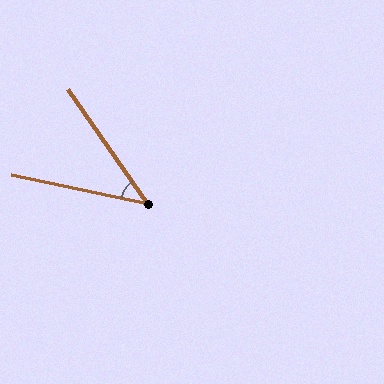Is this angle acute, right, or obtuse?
It is acute.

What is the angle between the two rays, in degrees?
Approximately 43 degrees.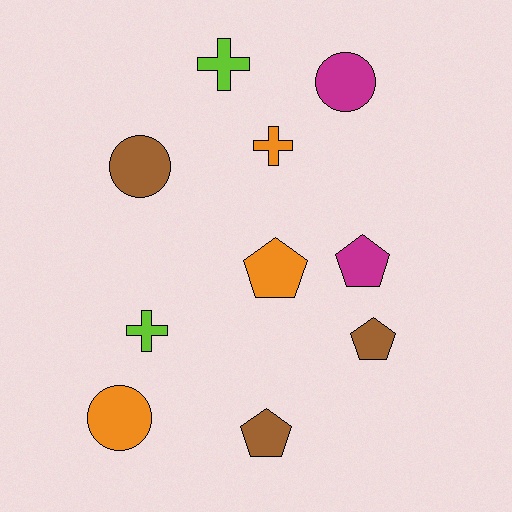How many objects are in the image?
There are 10 objects.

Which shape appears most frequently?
Pentagon, with 4 objects.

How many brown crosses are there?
There are no brown crosses.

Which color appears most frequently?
Brown, with 3 objects.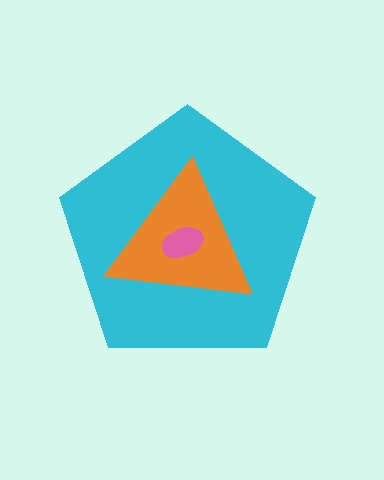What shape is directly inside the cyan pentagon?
The orange triangle.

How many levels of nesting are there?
3.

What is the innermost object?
The pink ellipse.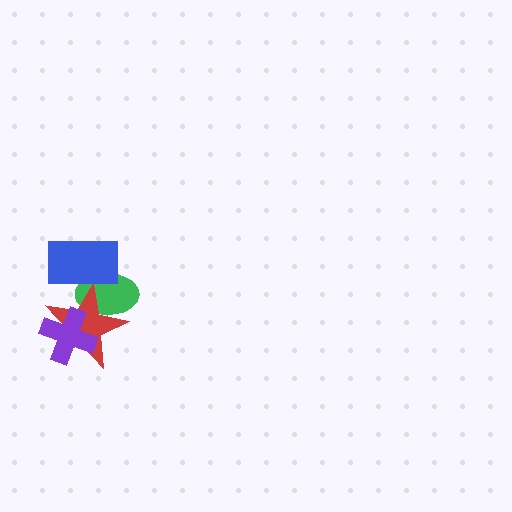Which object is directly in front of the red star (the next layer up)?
The purple cross is directly in front of the red star.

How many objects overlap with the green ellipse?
2 objects overlap with the green ellipse.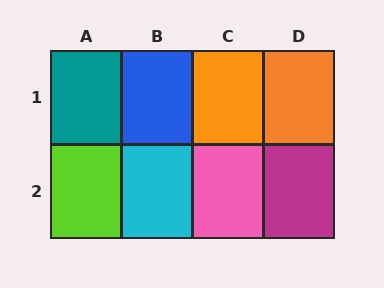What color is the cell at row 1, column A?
Teal.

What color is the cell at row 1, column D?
Orange.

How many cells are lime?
1 cell is lime.